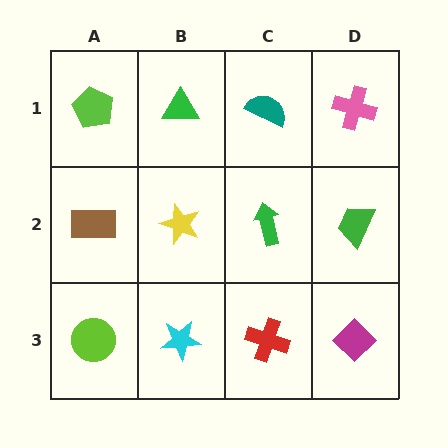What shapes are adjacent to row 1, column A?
A brown rectangle (row 2, column A), a green triangle (row 1, column B).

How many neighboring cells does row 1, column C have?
3.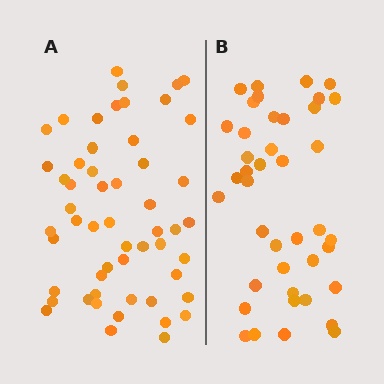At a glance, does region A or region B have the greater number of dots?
Region A (the left region) has more dots.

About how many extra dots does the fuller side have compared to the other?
Region A has approximately 15 more dots than region B.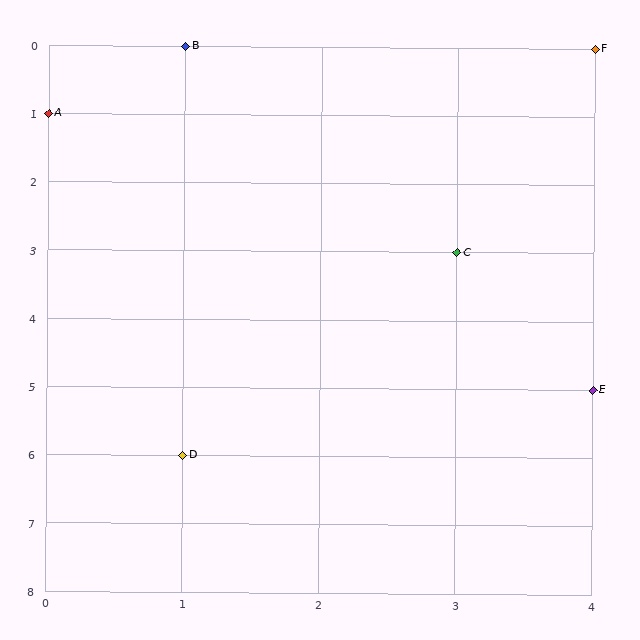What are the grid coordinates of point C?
Point C is at grid coordinates (3, 3).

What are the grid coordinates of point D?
Point D is at grid coordinates (1, 6).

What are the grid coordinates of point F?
Point F is at grid coordinates (4, 0).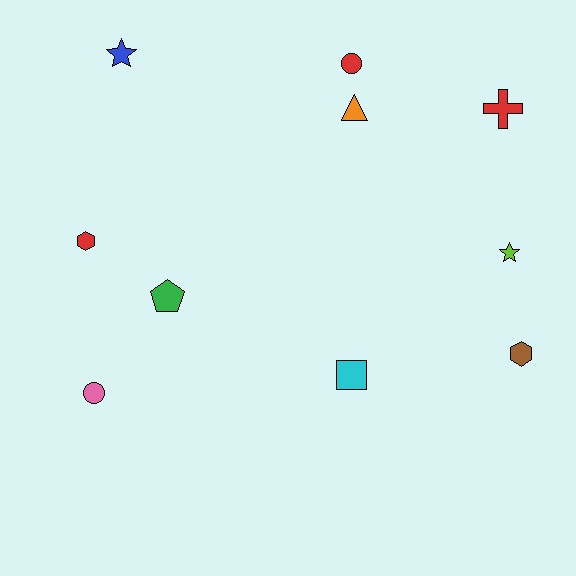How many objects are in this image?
There are 10 objects.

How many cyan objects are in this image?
There is 1 cyan object.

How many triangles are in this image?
There is 1 triangle.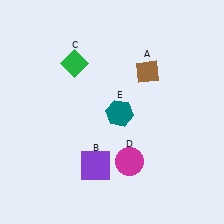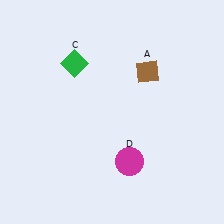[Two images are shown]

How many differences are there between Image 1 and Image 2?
There are 2 differences between the two images.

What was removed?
The teal hexagon (E), the purple square (B) were removed in Image 2.